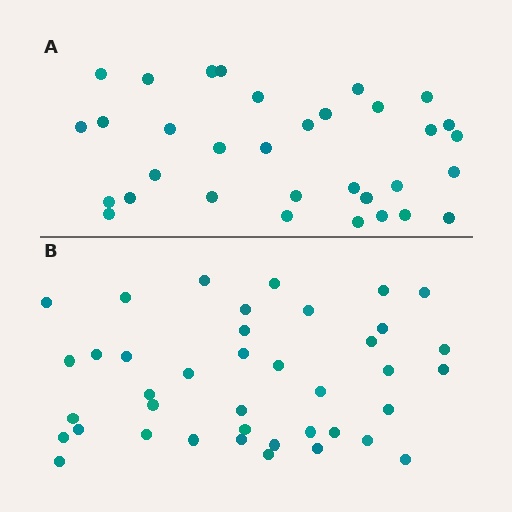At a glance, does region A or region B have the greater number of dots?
Region B (the bottom region) has more dots.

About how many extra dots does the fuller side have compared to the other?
Region B has roughly 8 or so more dots than region A.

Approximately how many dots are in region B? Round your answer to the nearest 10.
About 40 dots.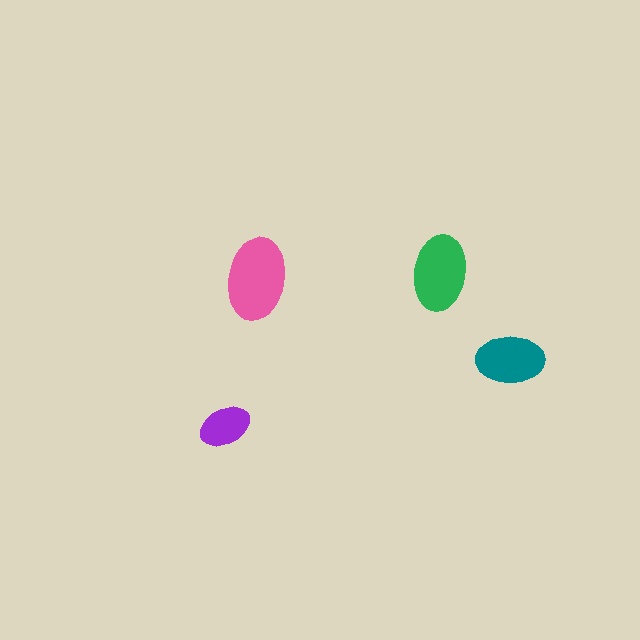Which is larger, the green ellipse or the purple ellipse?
The green one.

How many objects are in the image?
There are 4 objects in the image.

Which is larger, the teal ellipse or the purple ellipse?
The teal one.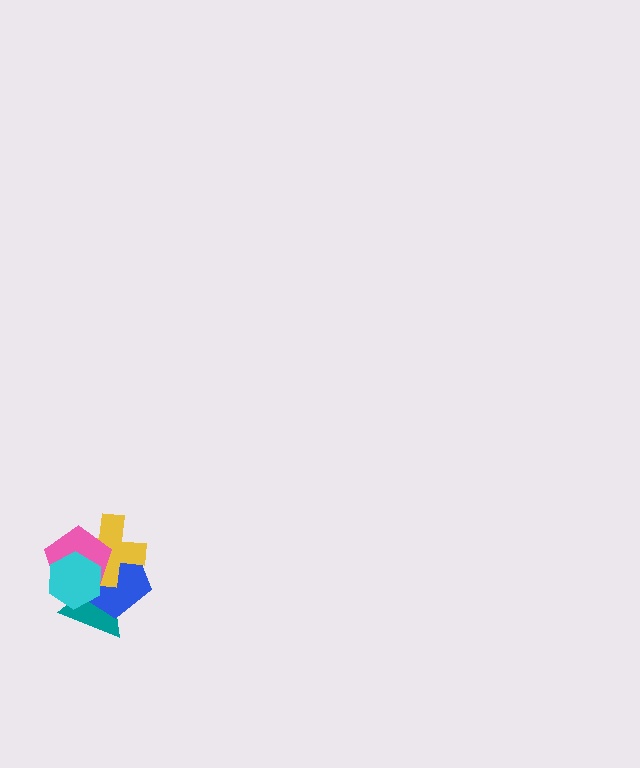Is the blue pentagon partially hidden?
Yes, it is partially covered by another shape.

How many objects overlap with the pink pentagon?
4 objects overlap with the pink pentagon.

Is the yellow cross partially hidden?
Yes, it is partially covered by another shape.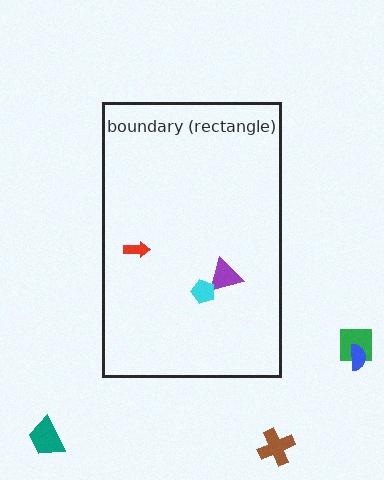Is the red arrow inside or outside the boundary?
Inside.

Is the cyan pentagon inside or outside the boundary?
Inside.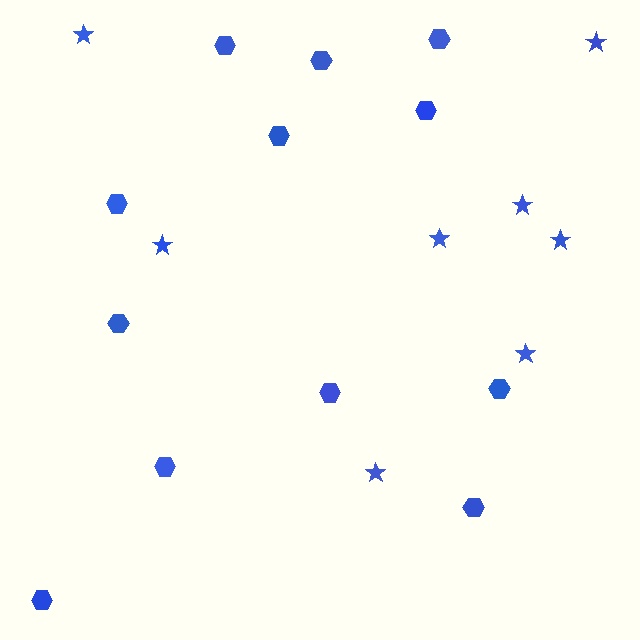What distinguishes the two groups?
There are 2 groups: one group of stars (8) and one group of hexagons (12).